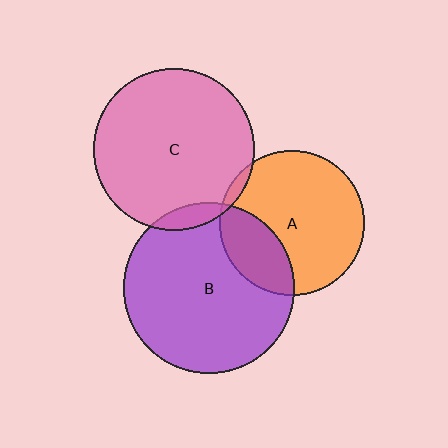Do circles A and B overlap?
Yes.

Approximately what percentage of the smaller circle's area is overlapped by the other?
Approximately 25%.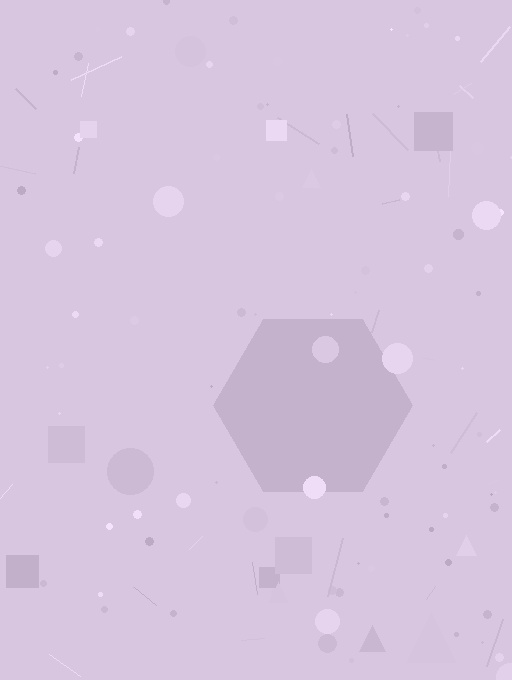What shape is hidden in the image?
A hexagon is hidden in the image.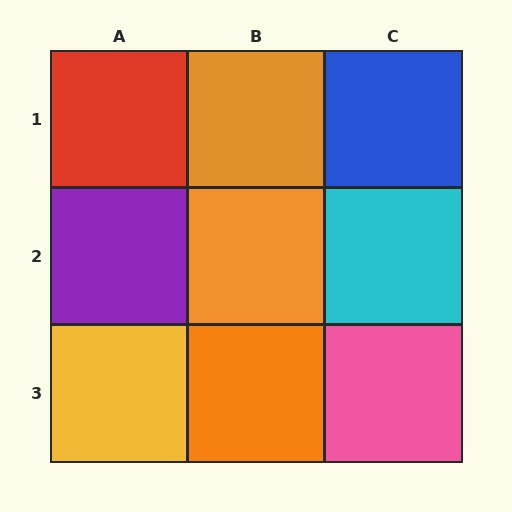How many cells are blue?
1 cell is blue.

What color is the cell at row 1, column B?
Orange.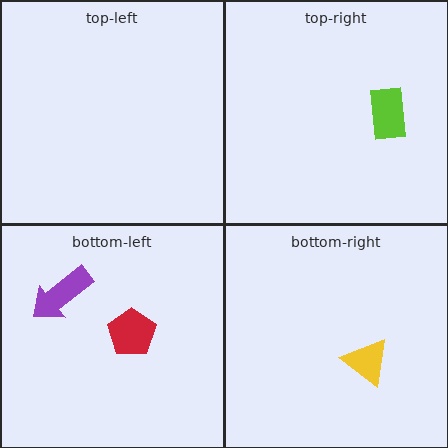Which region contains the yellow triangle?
The bottom-right region.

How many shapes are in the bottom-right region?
1.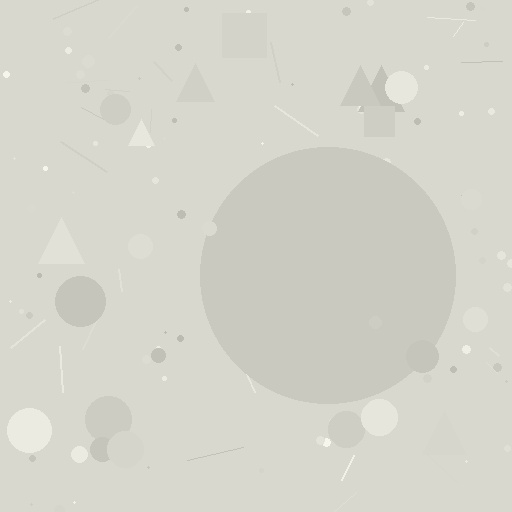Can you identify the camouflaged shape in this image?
The camouflaged shape is a circle.